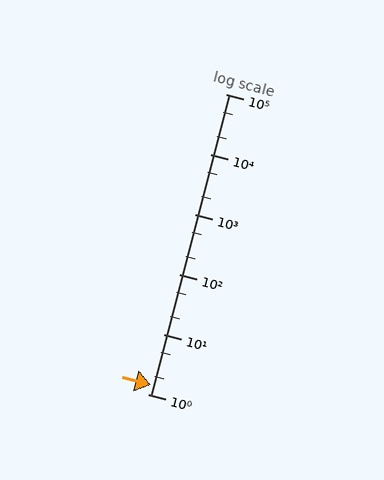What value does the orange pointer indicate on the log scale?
The pointer indicates approximately 1.4.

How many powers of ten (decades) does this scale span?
The scale spans 5 decades, from 1 to 100000.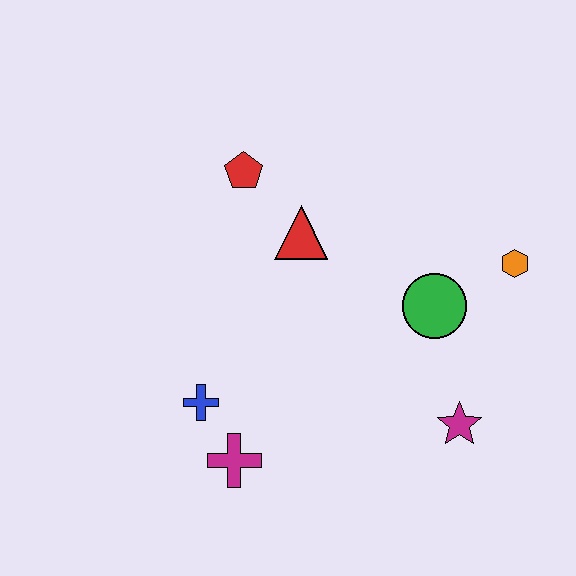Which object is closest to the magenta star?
The green circle is closest to the magenta star.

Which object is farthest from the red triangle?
The magenta star is farthest from the red triangle.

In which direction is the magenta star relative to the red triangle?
The magenta star is below the red triangle.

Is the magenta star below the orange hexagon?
Yes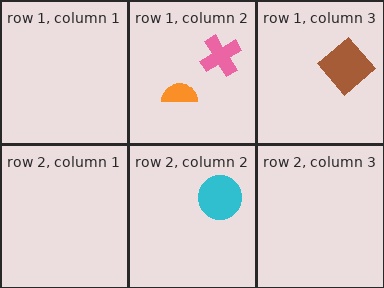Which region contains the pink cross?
The row 1, column 2 region.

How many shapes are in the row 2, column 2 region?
1.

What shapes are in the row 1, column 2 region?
The pink cross, the orange semicircle.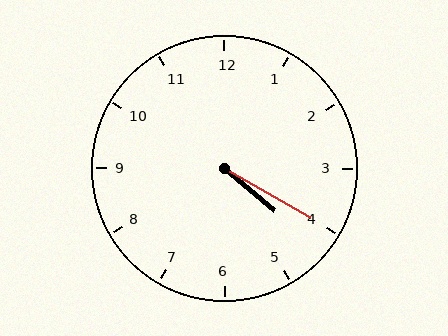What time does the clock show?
4:20.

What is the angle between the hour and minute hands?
Approximately 10 degrees.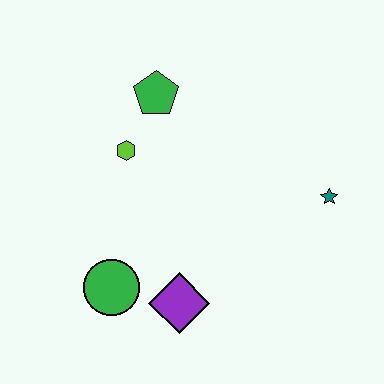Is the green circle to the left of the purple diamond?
Yes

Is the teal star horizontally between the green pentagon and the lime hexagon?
No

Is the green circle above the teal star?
No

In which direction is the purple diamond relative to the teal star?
The purple diamond is to the left of the teal star.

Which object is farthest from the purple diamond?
The green pentagon is farthest from the purple diamond.